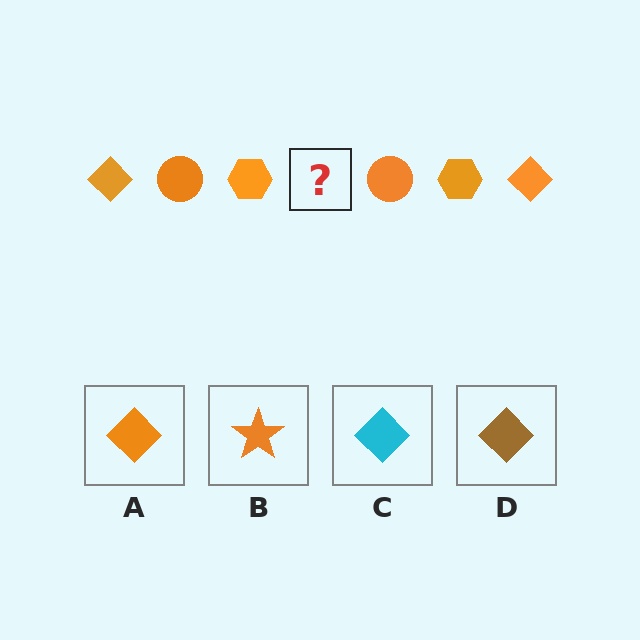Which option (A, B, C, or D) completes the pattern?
A.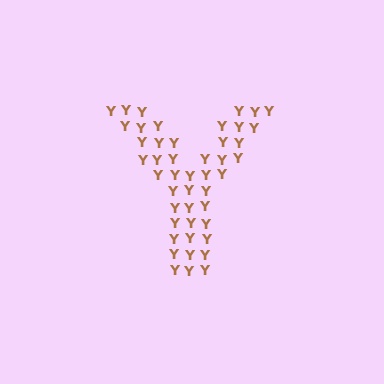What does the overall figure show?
The overall figure shows the letter Y.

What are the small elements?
The small elements are letter Y's.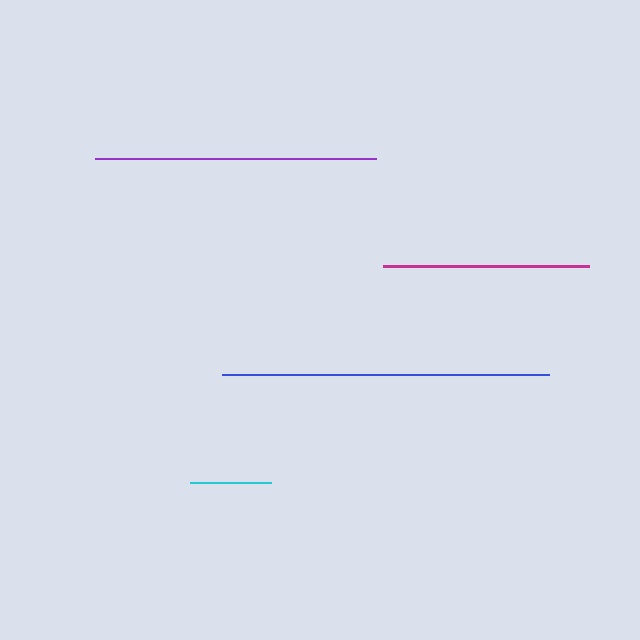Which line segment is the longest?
The blue line is the longest at approximately 327 pixels.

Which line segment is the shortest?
The cyan line is the shortest at approximately 81 pixels.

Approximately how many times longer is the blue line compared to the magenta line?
The blue line is approximately 1.6 times the length of the magenta line.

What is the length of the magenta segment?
The magenta segment is approximately 205 pixels long.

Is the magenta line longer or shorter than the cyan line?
The magenta line is longer than the cyan line.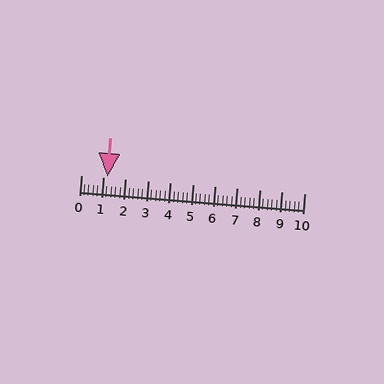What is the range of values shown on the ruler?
The ruler shows values from 0 to 10.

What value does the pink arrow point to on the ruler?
The pink arrow points to approximately 1.2.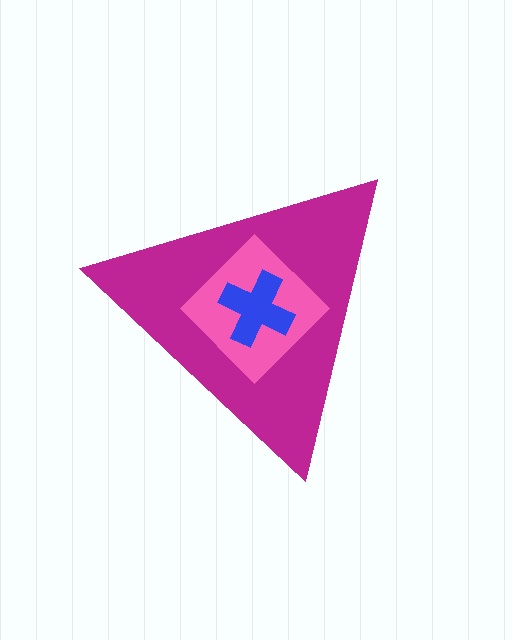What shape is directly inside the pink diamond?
The blue cross.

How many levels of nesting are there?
3.